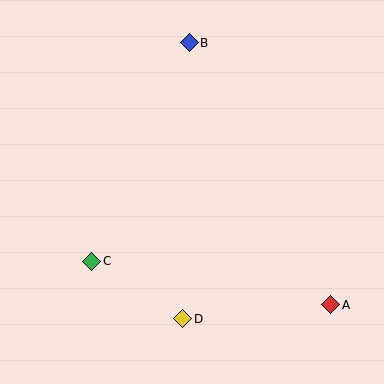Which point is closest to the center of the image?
Point C at (92, 261) is closest to the center.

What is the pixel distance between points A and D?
The distance between A and D is 149 pixels.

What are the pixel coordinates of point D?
Point D is at (183, 319).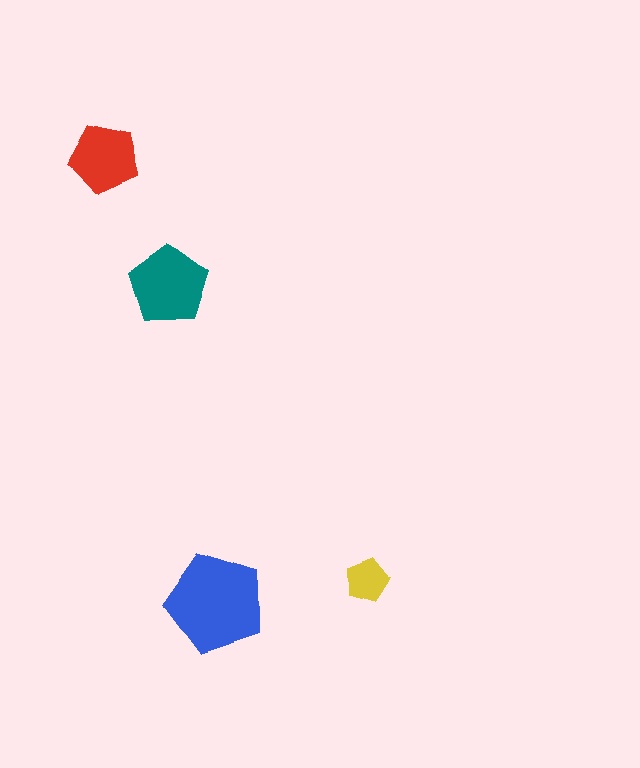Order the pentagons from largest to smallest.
the blue one, the teal one, the red one, the yellow one.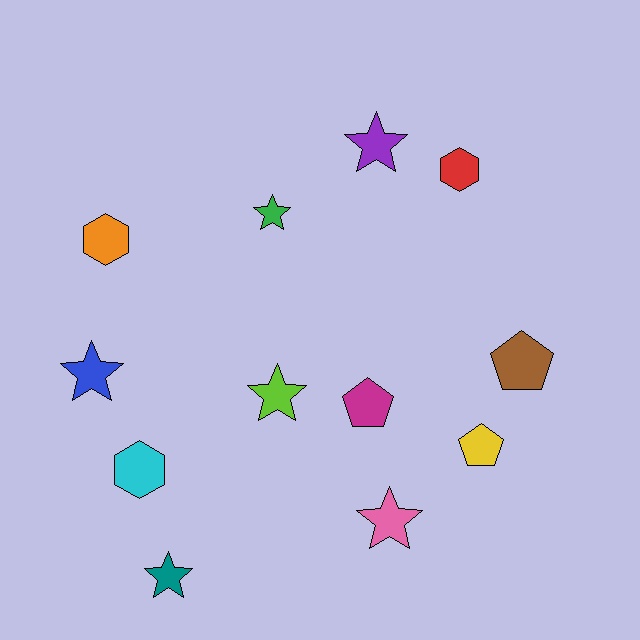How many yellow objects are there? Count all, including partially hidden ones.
There is 1 yellow object.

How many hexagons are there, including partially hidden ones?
There are 3 hexagons.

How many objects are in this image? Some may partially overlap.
There are 12 objects.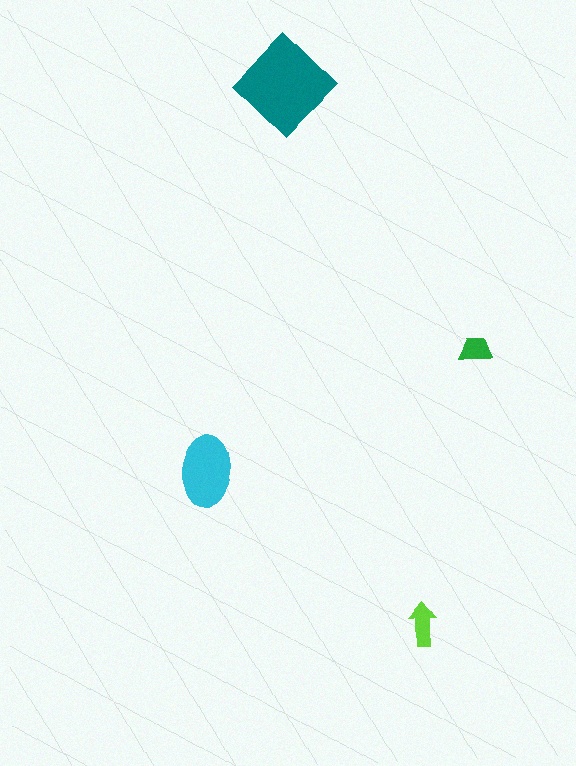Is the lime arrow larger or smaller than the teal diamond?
Smaller.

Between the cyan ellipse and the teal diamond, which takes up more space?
The teal diamond.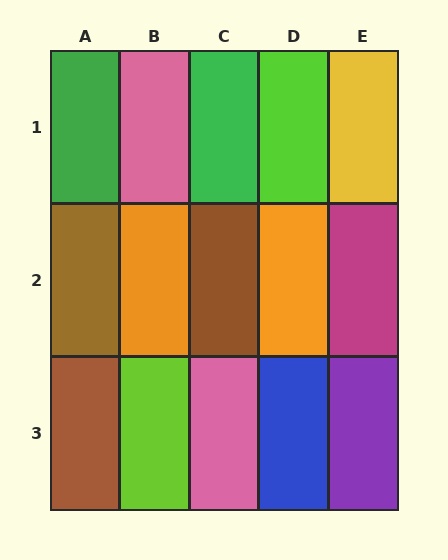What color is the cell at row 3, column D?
Blue.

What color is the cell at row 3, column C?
Pink.